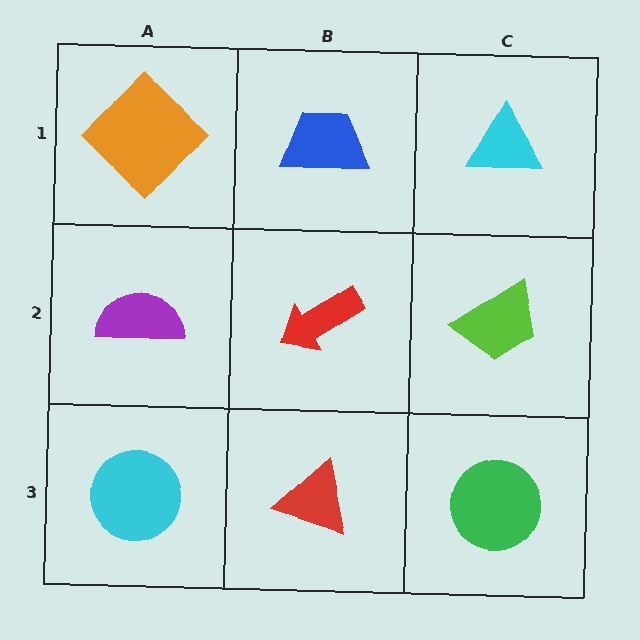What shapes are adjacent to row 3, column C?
A lime trapezoid (row 2, column C), a red triangle (row 3, column B).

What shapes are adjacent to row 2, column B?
A blue trapezoid (row 1, column B), a red triangle (row 3, column B), a purple semicircle (row 2, column A), a lime trapezoid (row 2, column C).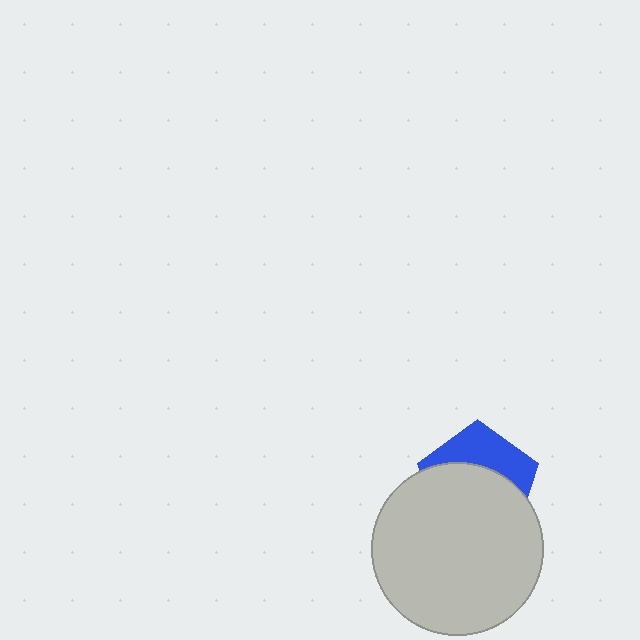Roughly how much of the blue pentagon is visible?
A small part of it is visible (roughly 37%).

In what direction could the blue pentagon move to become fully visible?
The blue pentagon could move up. That would shift it out from behind the light gray circle entirely.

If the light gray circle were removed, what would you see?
You would see the complete blue pentagon.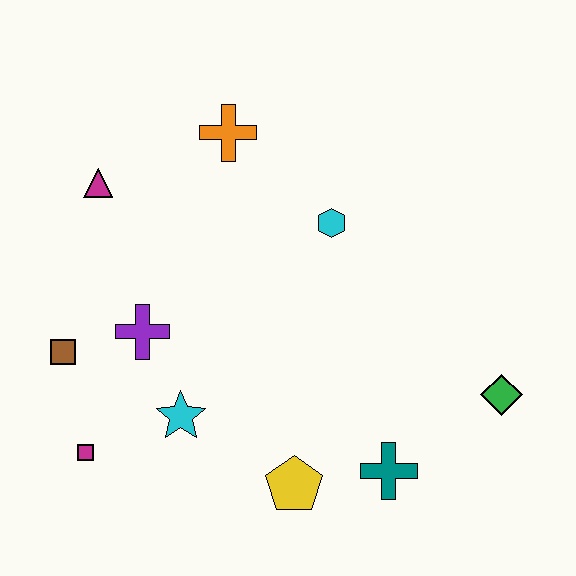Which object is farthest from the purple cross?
The green diamond is farthest from the purple cross.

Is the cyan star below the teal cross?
No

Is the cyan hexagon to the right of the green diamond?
No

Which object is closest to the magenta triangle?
The orange cross is closest to the magenta triangle.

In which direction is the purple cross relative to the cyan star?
The purple cross is above the cyan star.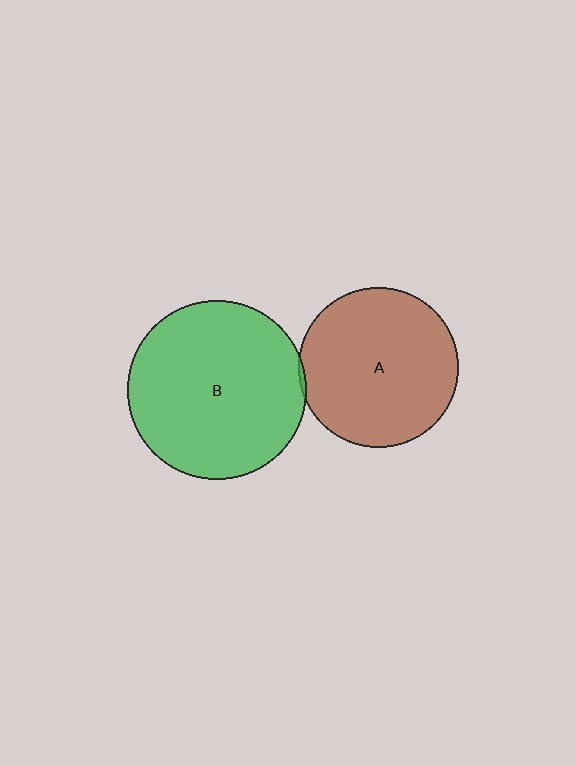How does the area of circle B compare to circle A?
Approximately 1.2 times.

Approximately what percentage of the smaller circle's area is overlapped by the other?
Approximately 5%.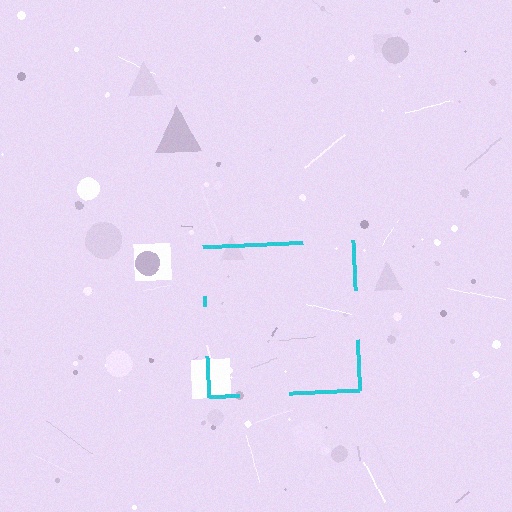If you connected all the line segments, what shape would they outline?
They would outline a square.